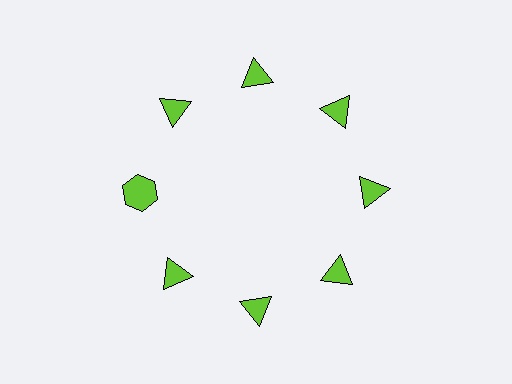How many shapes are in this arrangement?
There are 8 shapes arranged in a ring pattern.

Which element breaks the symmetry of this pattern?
The lime hexagon at roughly the 9 o'clock position breaks the symmetry. All other shapes are lime triangles.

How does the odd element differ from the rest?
It has a different shape: hexagon instead of triangle.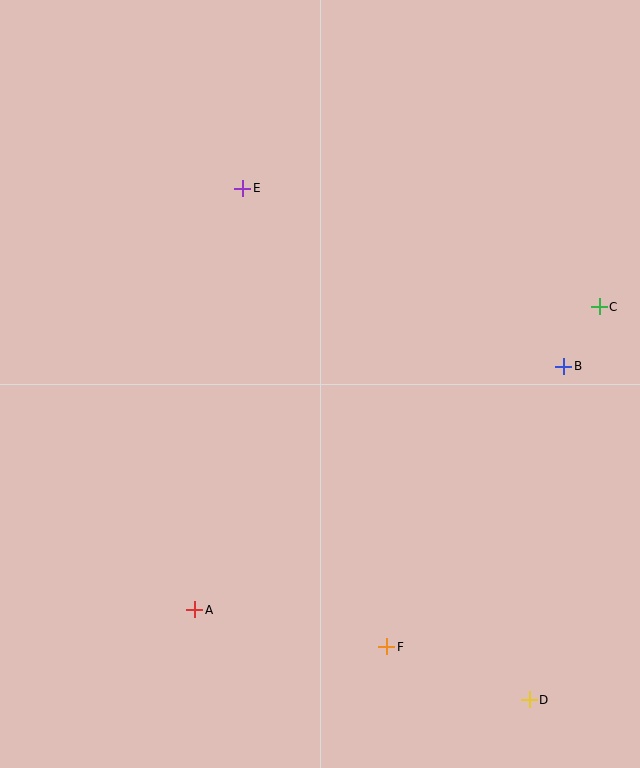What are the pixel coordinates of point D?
Point D is at (529, 700).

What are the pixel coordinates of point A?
Point A is at (195, 610).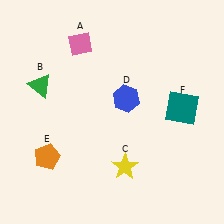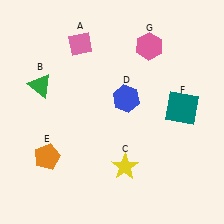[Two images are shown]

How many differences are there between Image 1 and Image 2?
There is 1 difference between the two images.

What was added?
A pink hexagon (G) was added in Image 2.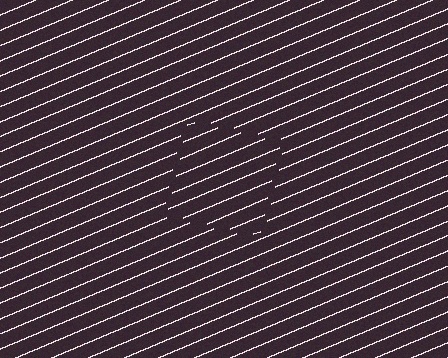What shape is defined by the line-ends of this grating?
An illusory square. The interior of the shape contains the same grating, shifted by half a period — the contour is defined by the phase discontinuity where line-ends from the inner and outer gratings abut.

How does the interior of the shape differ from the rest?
The interior of the shape contains the same grating, shifted by half a period — the contour is defined by the phase discontinuity where line-ends from the inner and outer gratings abut.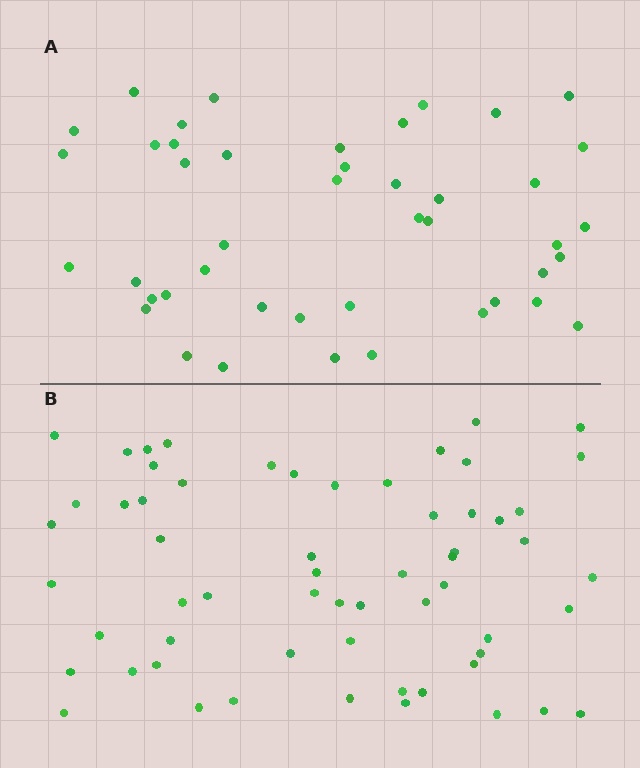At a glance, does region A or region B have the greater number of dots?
Region B (the bottom region) has more dots.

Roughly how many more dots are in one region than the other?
Region B has approximately 15 more dots than region A.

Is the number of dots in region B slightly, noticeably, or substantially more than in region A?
Region B has noticeably more, but not dramatically so. The ratio is roughly 1.4 to 1.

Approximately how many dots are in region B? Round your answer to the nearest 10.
About 60 dots.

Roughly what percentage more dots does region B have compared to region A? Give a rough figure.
About 35% more.